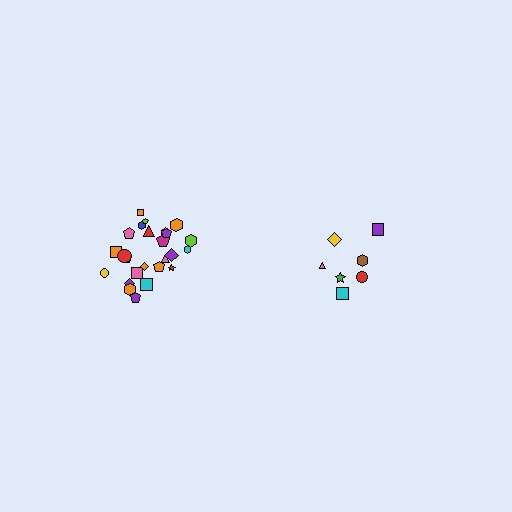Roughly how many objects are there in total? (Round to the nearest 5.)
Roughly 30 objects in total.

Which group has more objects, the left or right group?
The left group.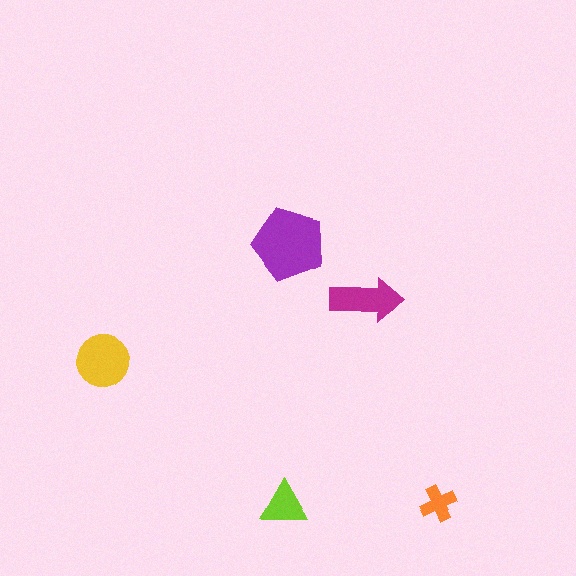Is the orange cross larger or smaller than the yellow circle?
Smaller.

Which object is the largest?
The purple pentagon.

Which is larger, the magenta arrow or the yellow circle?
The yellow circle.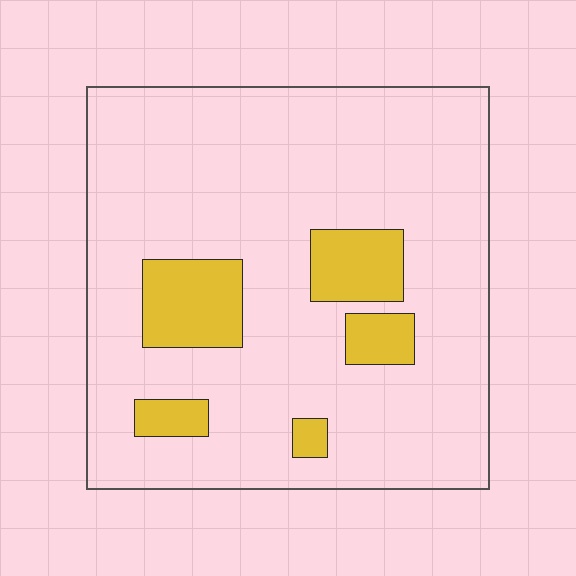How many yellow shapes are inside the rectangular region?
5.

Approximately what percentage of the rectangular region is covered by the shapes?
Approximately 15%.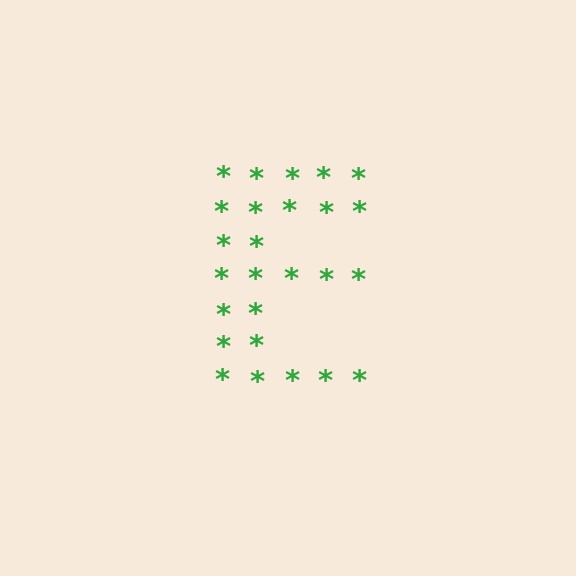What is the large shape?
The large shape is the letter E.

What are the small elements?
The small elements are asterisks.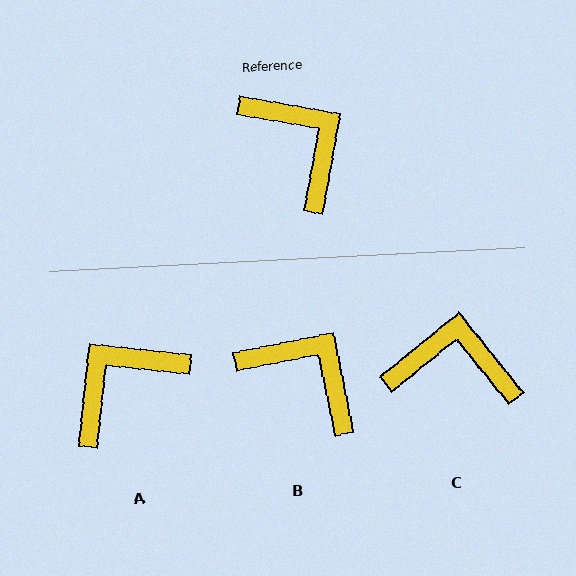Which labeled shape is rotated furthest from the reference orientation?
A, about 94 degrees away.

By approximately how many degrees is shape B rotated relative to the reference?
Approximately 22 degrees counter-clockwise.